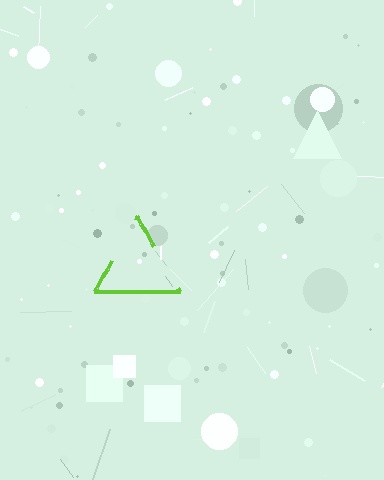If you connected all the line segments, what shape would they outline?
They would outline a triangle.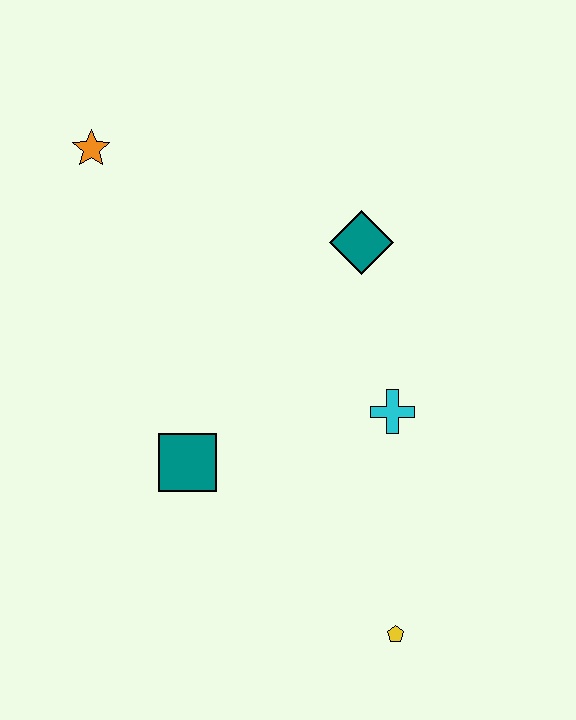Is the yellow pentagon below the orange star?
Yes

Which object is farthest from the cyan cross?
The orange star is farthest from the cyan cross.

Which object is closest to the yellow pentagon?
The cyan cross is closest to the yellow pentagon.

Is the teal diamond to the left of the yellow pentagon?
Yes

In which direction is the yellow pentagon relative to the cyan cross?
The yellow pentagon is below the cyan cross.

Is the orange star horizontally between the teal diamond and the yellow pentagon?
No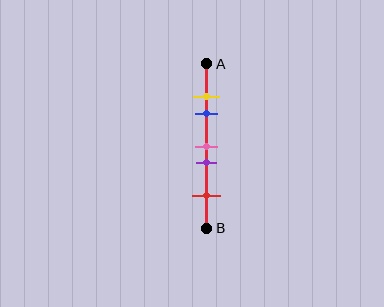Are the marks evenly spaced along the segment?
No, the marks are not evenly spaced.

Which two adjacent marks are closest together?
The yellow and blue marks are the closest adjacent pair.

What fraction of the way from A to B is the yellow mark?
The yellow mark is approximately 20% (0.2) of the way from A to B.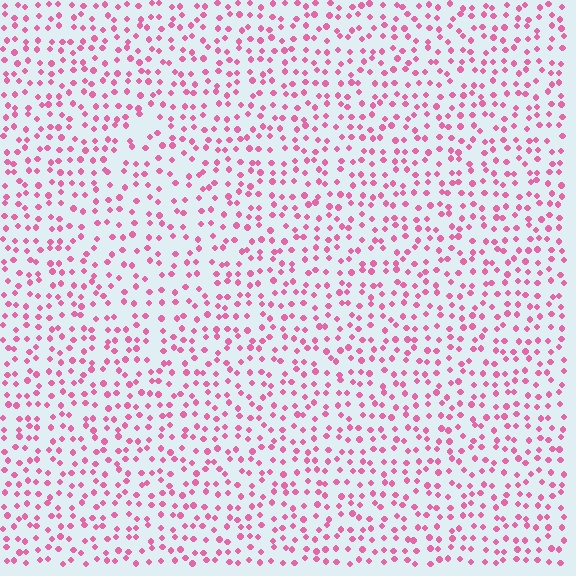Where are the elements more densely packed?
The elements are more densely packed outside the diamond boundary.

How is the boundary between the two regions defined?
The boundary is defined by a change in element density (approximately 1.3x ratio). All elements are the same color, size, and shape.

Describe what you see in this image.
The image contains small pink elements arranged at two different densities. A diamond-shaped region is visible where the elements are less densely packed than the surrounding area.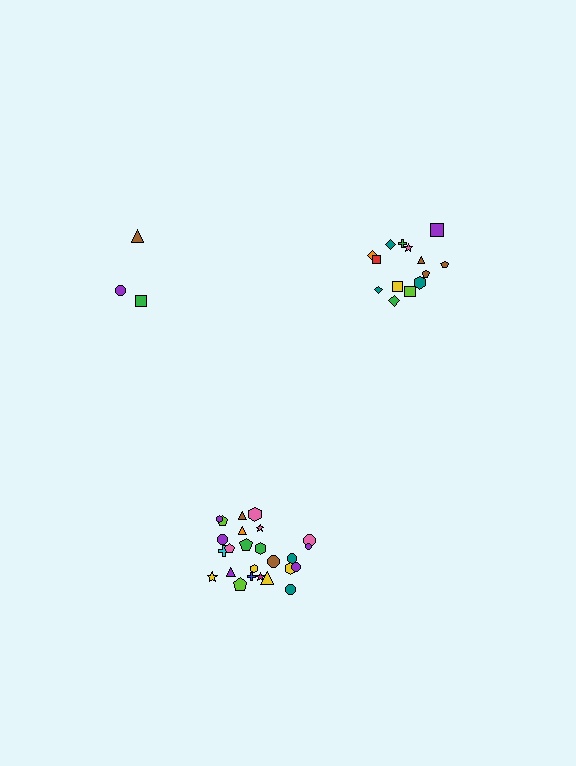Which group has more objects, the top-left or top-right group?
The top-right group.